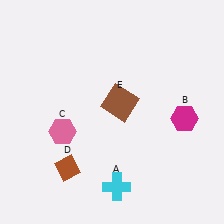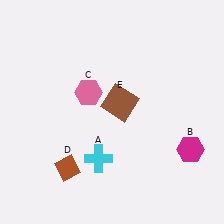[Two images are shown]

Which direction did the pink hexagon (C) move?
The pink hexagon (C) moved up.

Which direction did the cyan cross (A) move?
The cyan cross (A) moved up.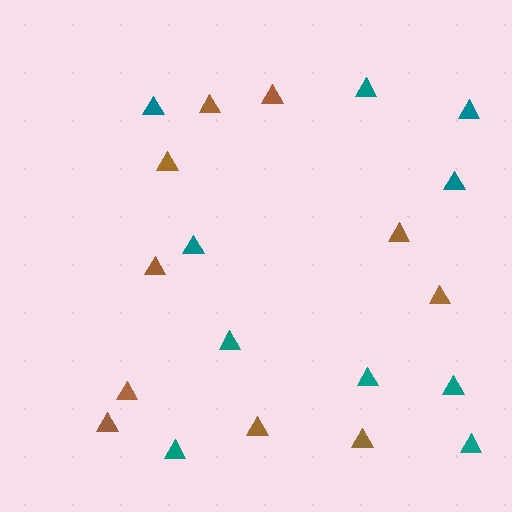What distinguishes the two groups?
There are 2 groups: one group of teal triangles (10) and one group of brown triangles (10).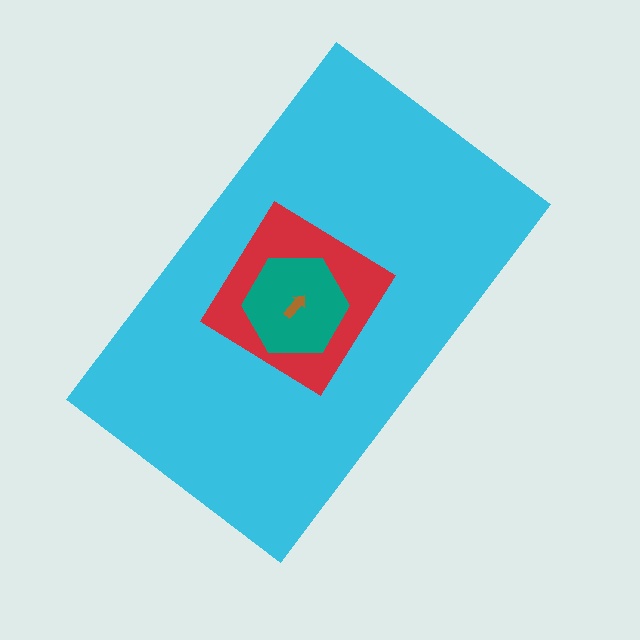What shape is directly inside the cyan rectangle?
The red diamond.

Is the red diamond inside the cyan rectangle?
Yes.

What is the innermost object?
The brown arrow.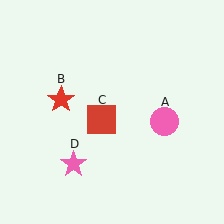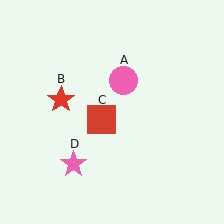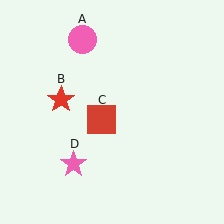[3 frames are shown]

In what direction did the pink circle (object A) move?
The pink circle (object A) moved up and to the left.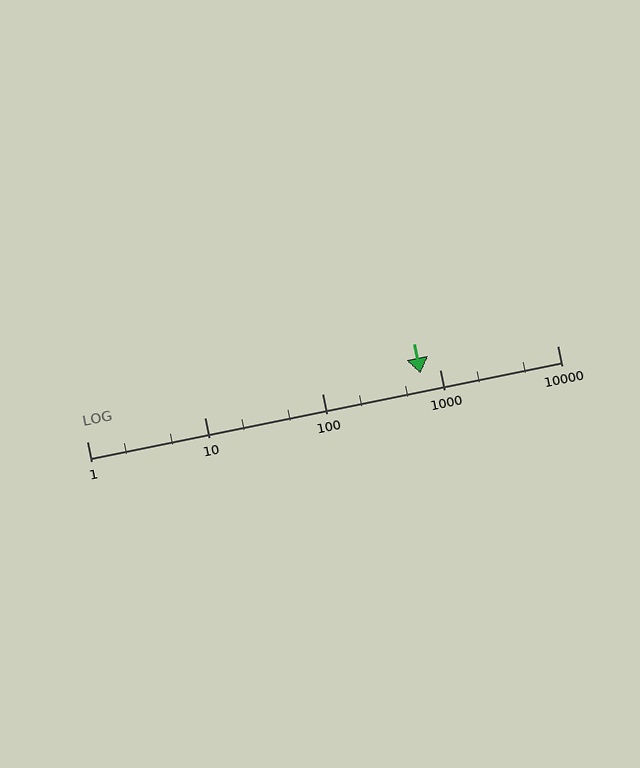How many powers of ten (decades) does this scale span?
The scale spans 4 decades, from 1 to 10000.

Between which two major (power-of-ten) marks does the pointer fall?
The pointer is between 100 and 1000.